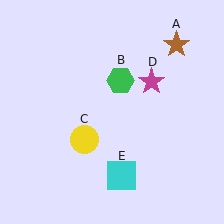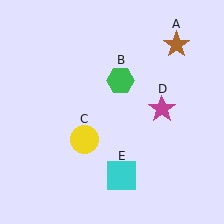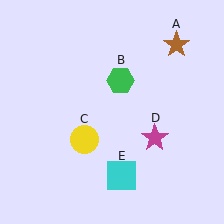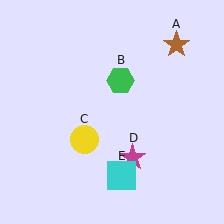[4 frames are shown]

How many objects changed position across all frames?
1 object changed position: magenta star (object D).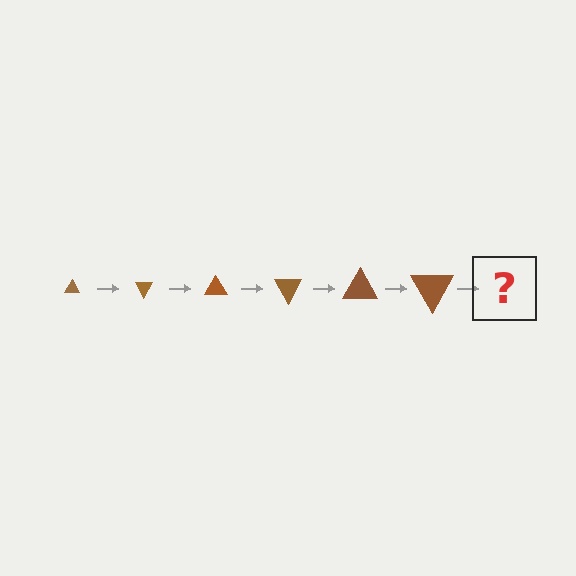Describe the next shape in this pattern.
It should be a triangle, larger than the previous one and rotated 360 degrees from the start.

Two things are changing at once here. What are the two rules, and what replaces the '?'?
The two rules are that the triangle grows larger each step and it rotates 60 degrees each step. The '?' should be a triangle, larger than the previous one and rotated 360 degrees from the start.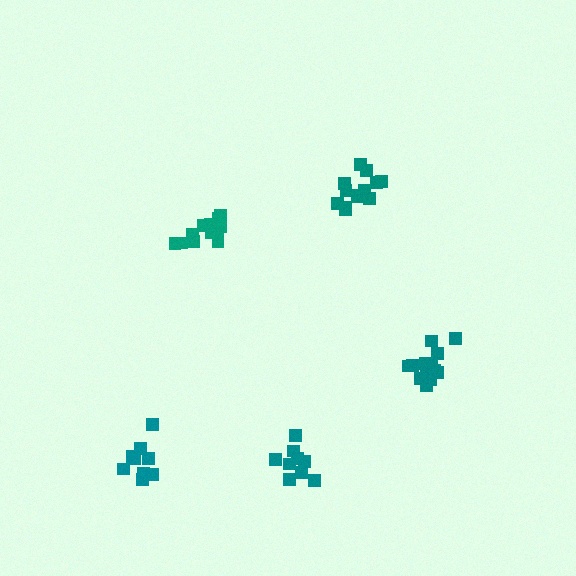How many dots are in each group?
Group 1: 9 dots, Group 2: 13 dots, Group 3: 14 dots, Group 4: 14 dots, Group 5: 9 dots (59 total).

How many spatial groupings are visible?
There are 5 spatial groupings.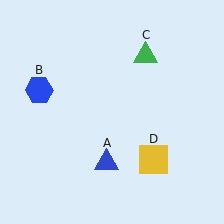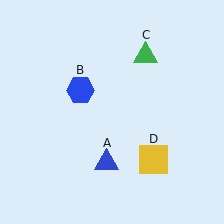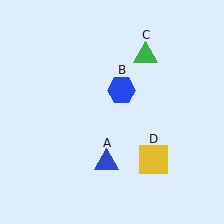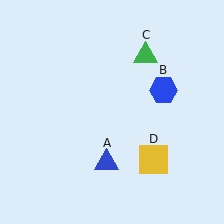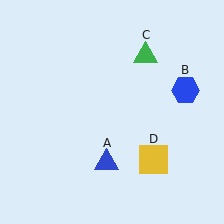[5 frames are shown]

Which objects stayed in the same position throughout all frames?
Blue triangle (object A) and green triangle (object C) and yellow square (object D) remained stationary.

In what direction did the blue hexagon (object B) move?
The blue hexagon (object B) moved right.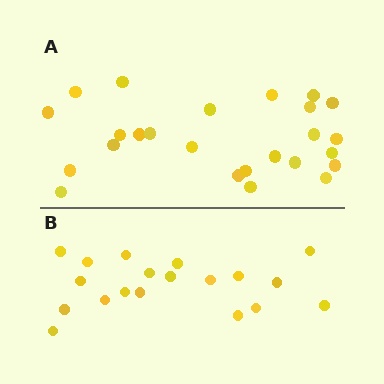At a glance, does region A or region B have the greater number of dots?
Region A (the top region) has more dots.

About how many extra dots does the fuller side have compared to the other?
Region A has about 6 more dots than region B.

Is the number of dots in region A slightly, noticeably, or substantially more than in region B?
Region A has noticeably more, but not dramatically so. The ratio is roughly 1.3 to 1.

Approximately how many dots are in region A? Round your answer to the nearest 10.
About 20 dots. (The exact count is 25, which rounds to 20.)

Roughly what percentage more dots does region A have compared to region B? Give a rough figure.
About 30% more.